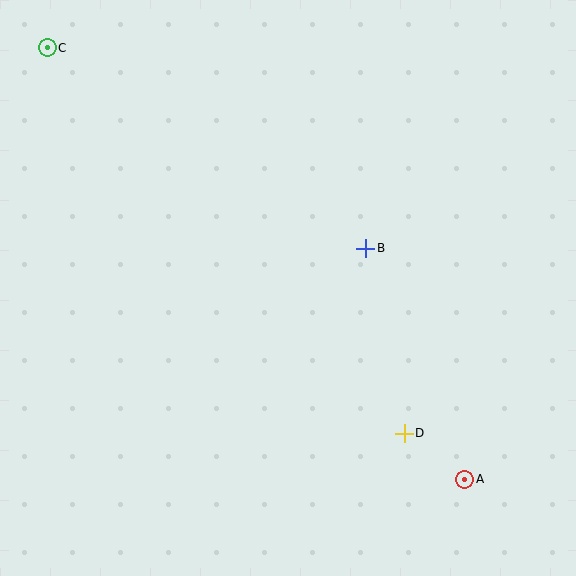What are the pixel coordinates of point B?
Point B is at (366, 248).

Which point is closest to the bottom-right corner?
Point A is closest to the bottom-right corner.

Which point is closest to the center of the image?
Point B at (366, 248) is closest to the center.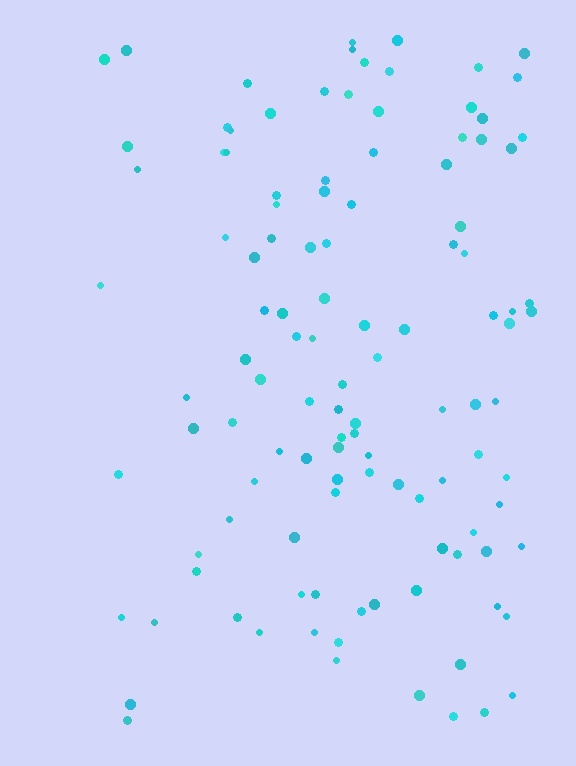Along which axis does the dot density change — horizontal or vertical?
Horizontal.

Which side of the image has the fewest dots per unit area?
The left.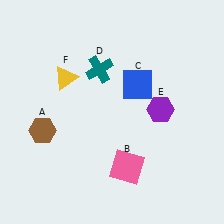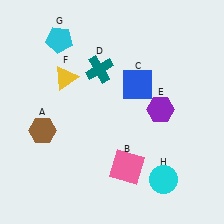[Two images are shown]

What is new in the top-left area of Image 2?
A cyan pentagon (G) was added in the top-left area of Image 2.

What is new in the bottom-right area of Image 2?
A cyan circle (H) was added in the bottom-right area of Image 2.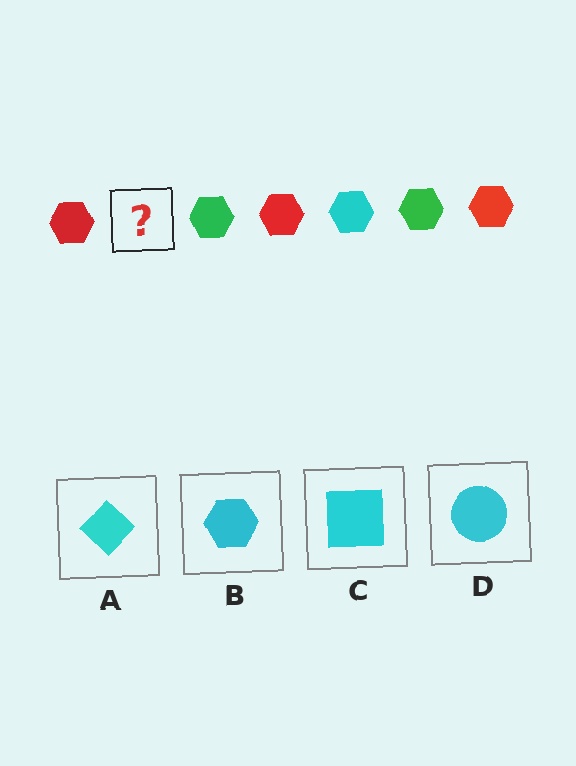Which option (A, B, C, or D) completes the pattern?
B.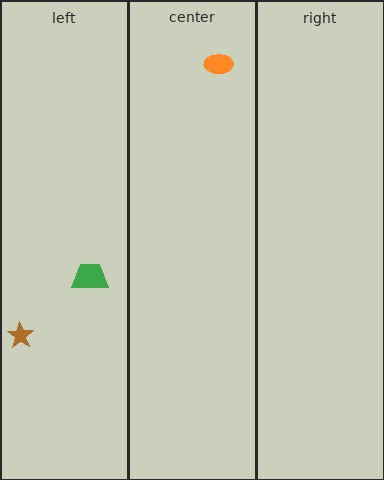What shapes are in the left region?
The green trapezoid, the brown star.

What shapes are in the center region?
The orange ellipse.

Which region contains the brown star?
The left region.